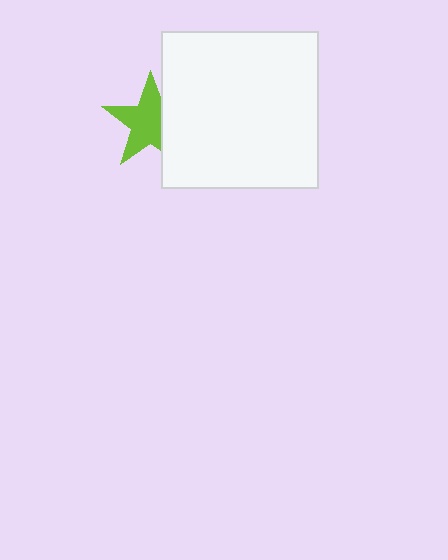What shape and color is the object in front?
The object in front is a white square.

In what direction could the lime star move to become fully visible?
The lime star could move left. That would shift it out from behind the white square entirely.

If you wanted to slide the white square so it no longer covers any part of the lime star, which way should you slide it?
Slide it right — that is the most direct way to separate the two shapes.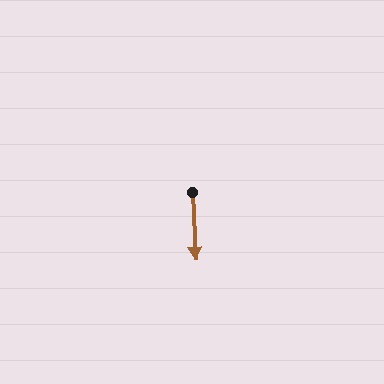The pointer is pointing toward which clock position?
Roughly 6 o'clock.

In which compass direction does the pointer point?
South.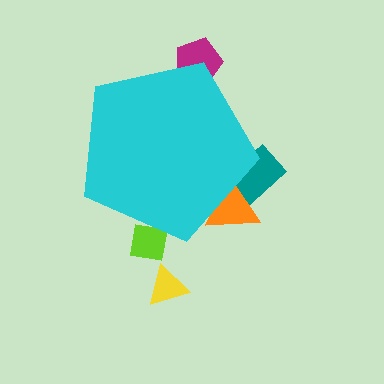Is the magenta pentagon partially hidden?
Yes, the magenta pentagon is partially hidden behind the cyan pentagon.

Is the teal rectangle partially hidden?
Yes, the teal rectangle is partially hidden behind the cyan pentagon.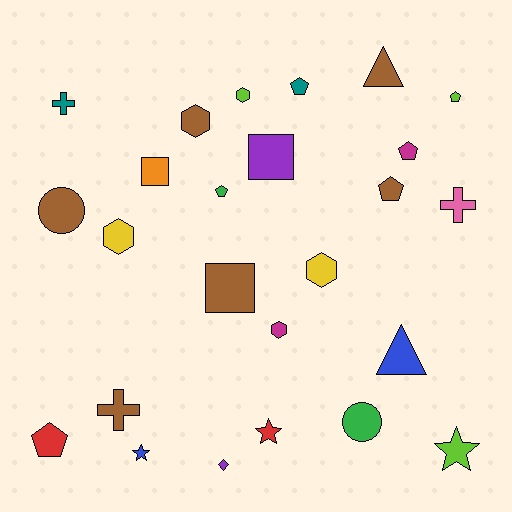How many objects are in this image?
There are 25 objects.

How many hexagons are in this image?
There are 5 hexagons.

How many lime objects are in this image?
There are 3 lime objects.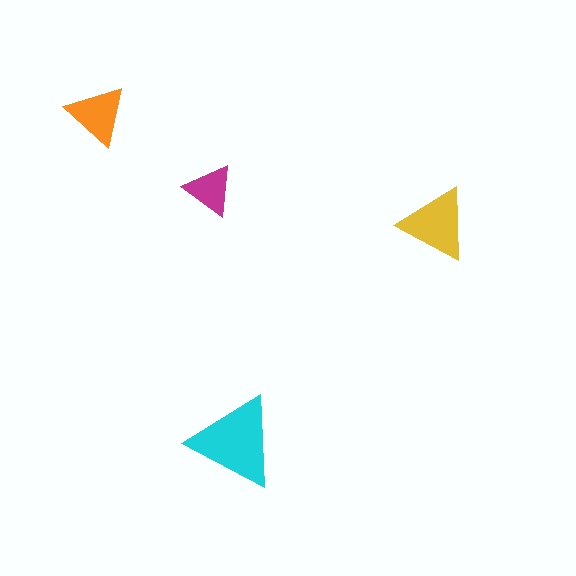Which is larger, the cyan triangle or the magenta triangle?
The cyan one.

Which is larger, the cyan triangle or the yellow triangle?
The cyan one.